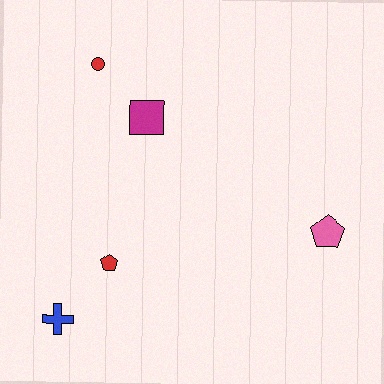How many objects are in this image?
There are 5 objects.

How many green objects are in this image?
There are no green objects.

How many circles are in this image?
There is 1 circle.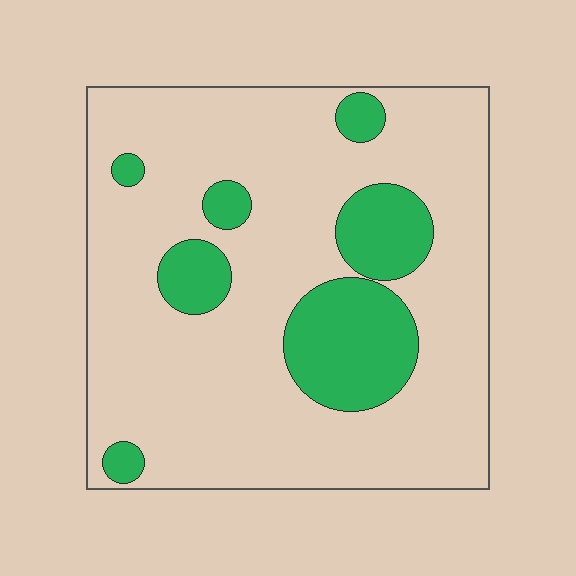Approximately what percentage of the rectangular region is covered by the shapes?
Approximately 20%.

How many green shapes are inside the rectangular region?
7.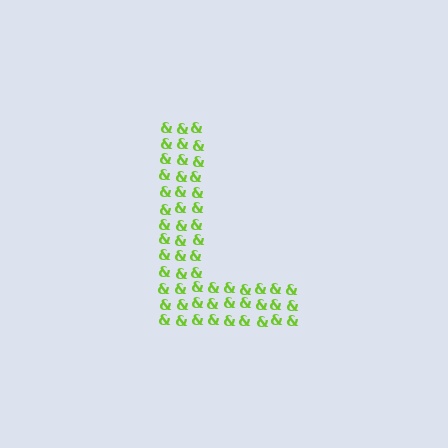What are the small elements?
The small elements are ampersands.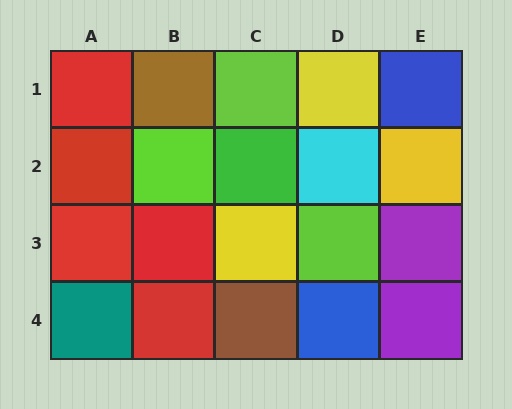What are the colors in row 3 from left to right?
Red, red, yellow, lime, purple.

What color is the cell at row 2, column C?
Green.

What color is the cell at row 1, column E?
Blue.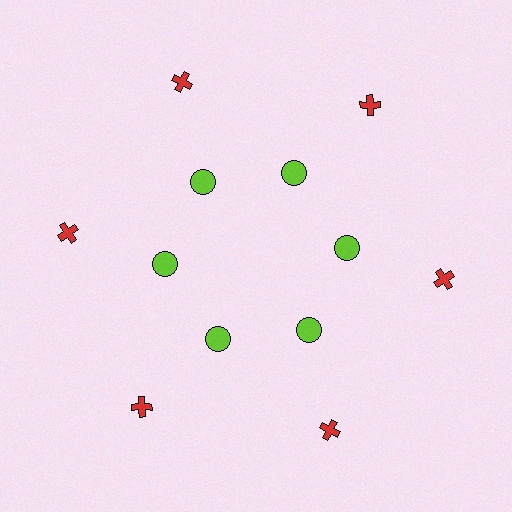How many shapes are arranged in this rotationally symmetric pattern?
There are 12 shapes, arranged in 6 groups of 2.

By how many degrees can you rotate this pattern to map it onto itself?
The pattern maps onto itself every 60 degrees of rotation.